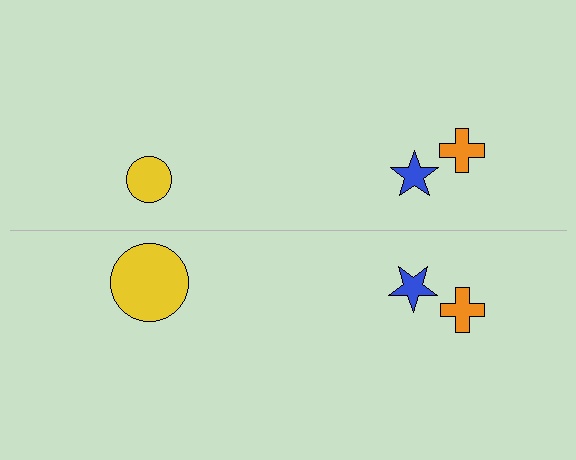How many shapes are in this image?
There are 6 shapes in this image.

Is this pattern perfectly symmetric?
No, the pattern is not perfectly symmetric. The yellow circle on the bottom side has a different size than its mirror counterpart.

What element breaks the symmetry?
The yellow circle on the bottom side has a different size than its mirror counterpart.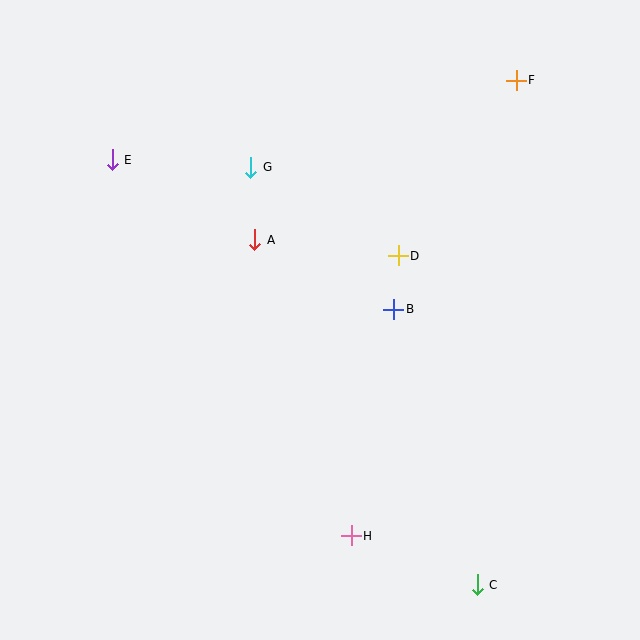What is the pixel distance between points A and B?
The distance between A and B is 155 pixels.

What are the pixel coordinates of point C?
Point C is at (477, 585).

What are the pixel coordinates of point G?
Point G is at (251, 167).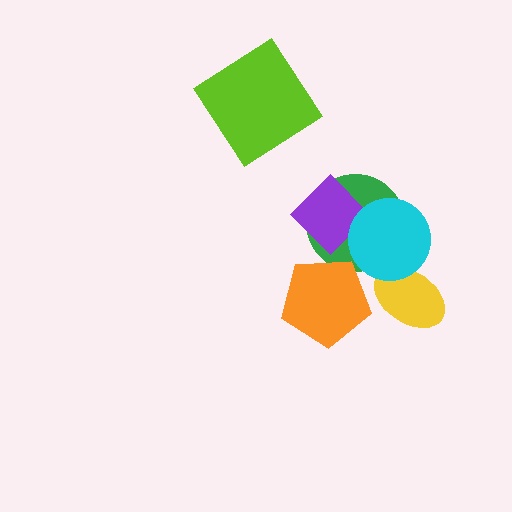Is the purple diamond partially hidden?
Yes, it is partially covered by another shape.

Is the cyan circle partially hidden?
No, no other shape covers it.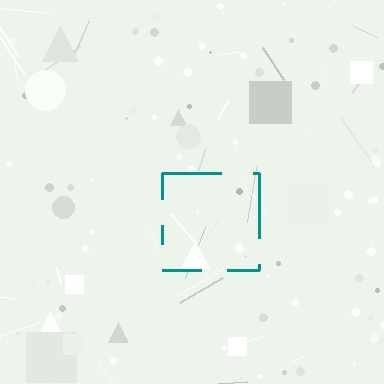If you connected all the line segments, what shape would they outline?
They would outline a square.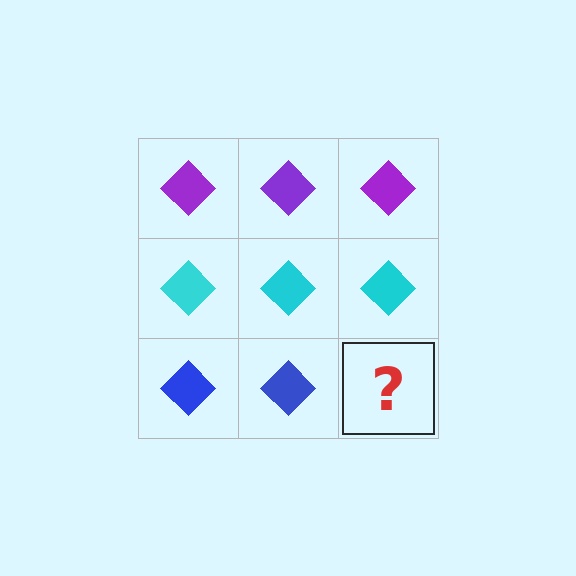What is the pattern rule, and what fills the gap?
The rule is that each row has a consistent color. The gap should be filled with a blue diamond.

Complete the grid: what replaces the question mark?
The question mark should be replaced with a blue diamond.